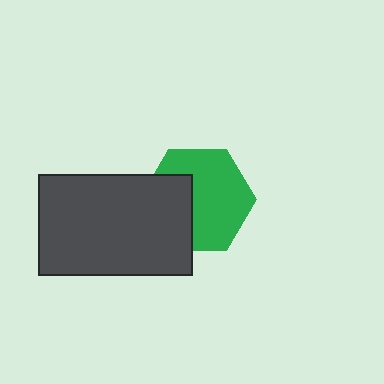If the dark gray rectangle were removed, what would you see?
You would see the complete green hexagon.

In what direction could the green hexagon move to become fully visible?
The green hexagon could move right. That would shift it out from behind the dark gray rectangle entirely.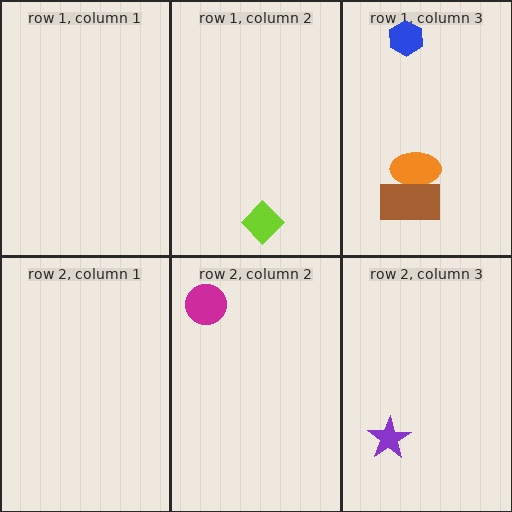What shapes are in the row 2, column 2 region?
The magenta circle.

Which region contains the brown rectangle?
The row 1, column 3 region.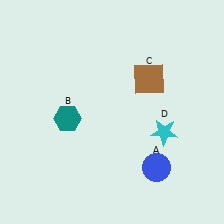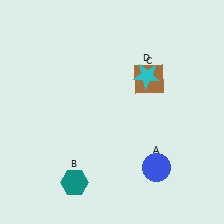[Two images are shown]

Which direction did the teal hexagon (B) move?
The teal hexagon (B) moved down.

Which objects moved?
The objects that moved are: the teal hexagon (B), the cyan star (D).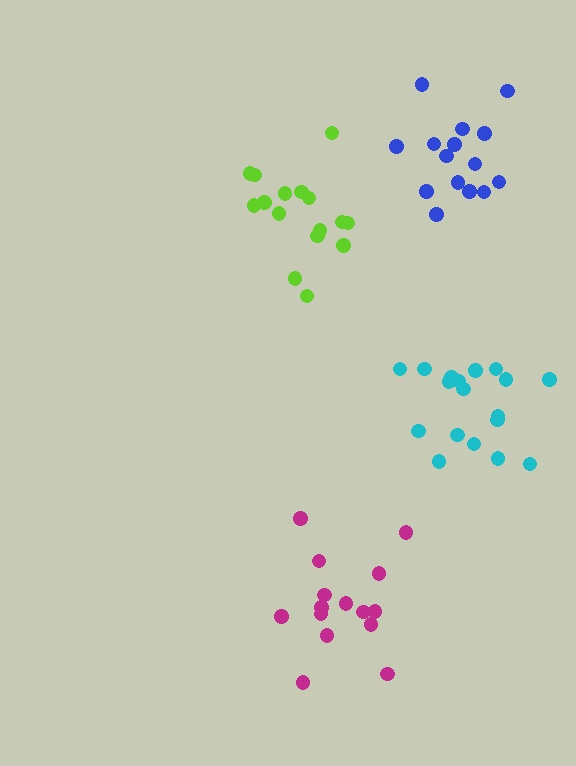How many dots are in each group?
Group 1: 16 dots, Group 2: 15 dots, Group 3: 15 dots, Group 4: 18 dots (64 total).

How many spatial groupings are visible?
There are 4 spatial groupings.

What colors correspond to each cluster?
The clusters are colored: lime, magenta, blue, cyan.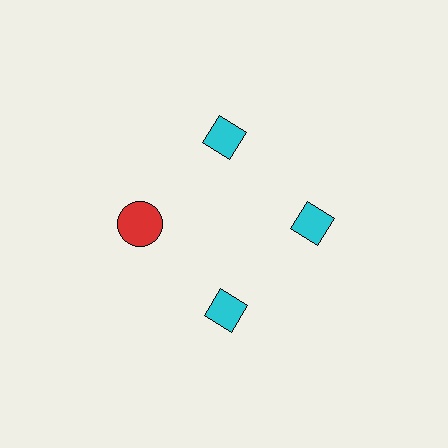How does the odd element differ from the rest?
It differs in both color (red instead of cyan) and shape (circle instead of diamond).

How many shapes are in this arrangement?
There are 4 shapes arranged in a ring pattern.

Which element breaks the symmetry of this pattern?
The red circle at roughly the 9 o'clock position breaks the symmetry. All other shapes are cyan diamonds.